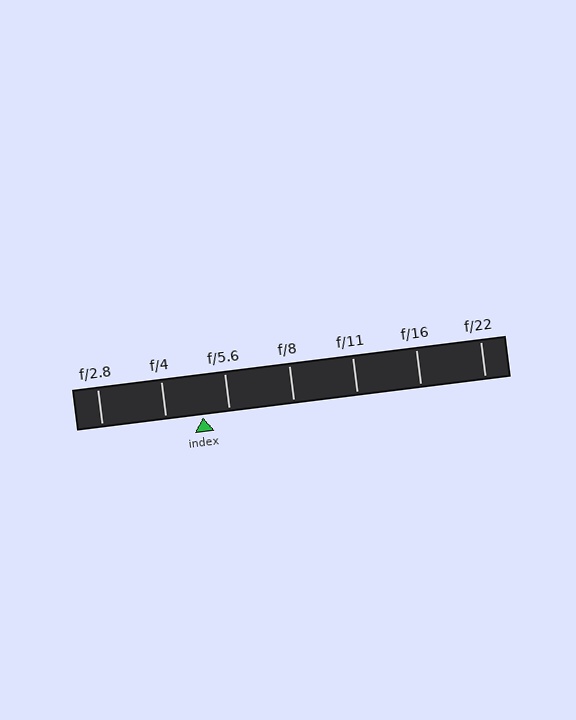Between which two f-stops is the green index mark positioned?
The index mark is between f/4 and f/5.6.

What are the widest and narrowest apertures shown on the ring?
The widest aperture shown is f/2.8 and the narrowest is f/22.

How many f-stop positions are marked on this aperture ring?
There are 7 f-stop positions marked.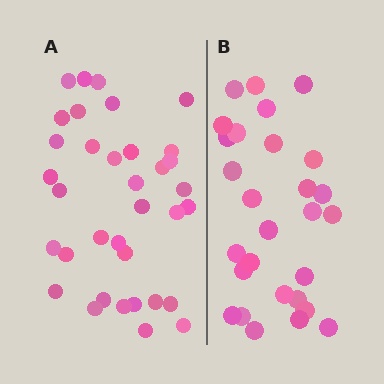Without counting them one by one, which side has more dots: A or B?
Region A (the left region) has more dots.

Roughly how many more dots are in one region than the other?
Region A has roughly 8 or so more dots than region B.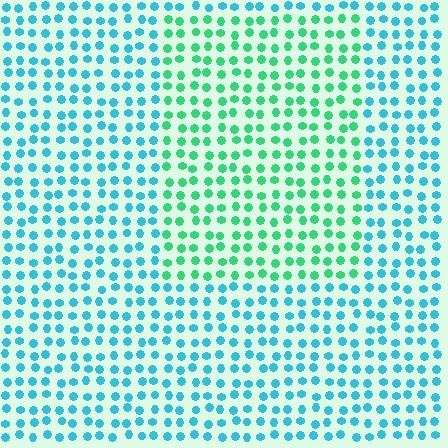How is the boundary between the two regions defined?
The boundary is defined purely by a slight shift in hue (about 43 degrees). Spacing, size, and orientation are identical on both sides.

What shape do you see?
I see a rectangle.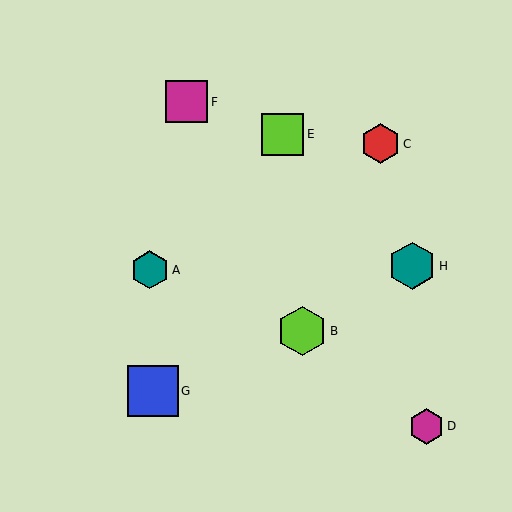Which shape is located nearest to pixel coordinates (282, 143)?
The lime square (labeled E) at (283, 134) is nearest to that location.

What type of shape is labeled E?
Shape E is a lime square.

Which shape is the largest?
The blue square (labeled G) is the largest.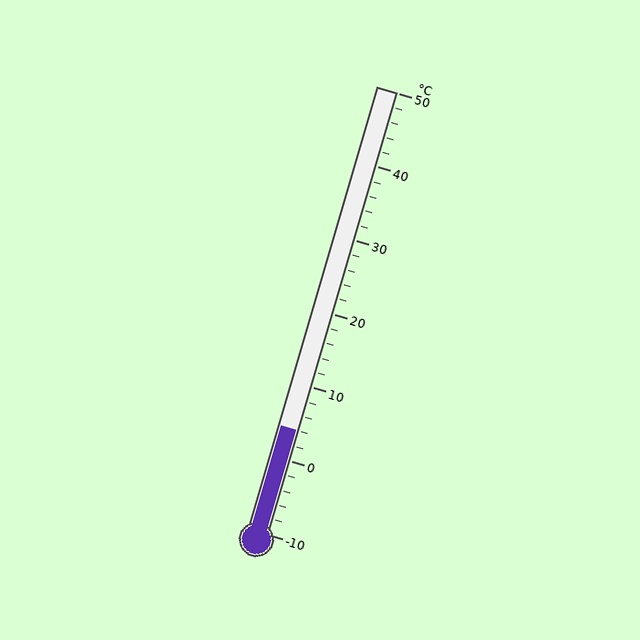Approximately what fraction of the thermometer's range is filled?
The thermometer is filled to approximately 25% of its range.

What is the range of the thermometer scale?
The thermometer scale ranges from -10°C to 50°C.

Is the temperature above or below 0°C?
The temperature is above 0°C.